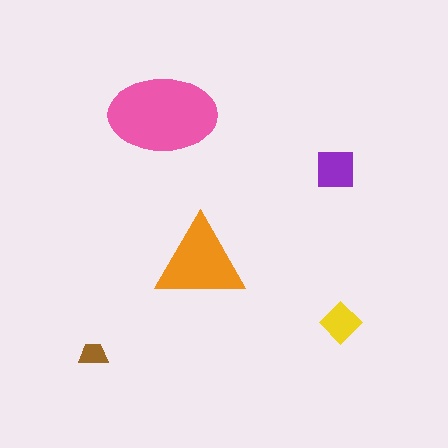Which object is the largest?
The pink ellipse.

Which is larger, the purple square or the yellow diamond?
The purple square.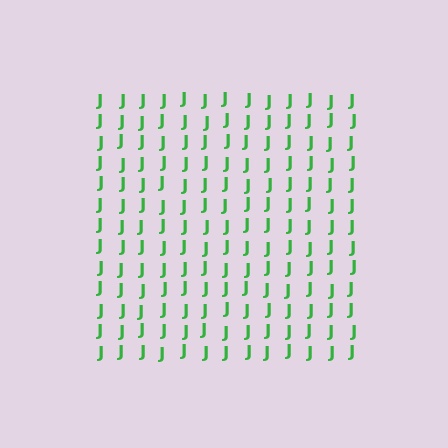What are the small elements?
The small elements are letter J's.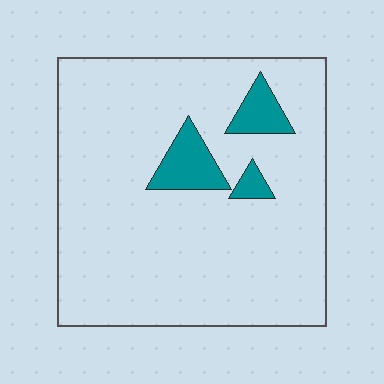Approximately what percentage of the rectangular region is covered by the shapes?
Approximately 10%.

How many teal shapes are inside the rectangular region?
3.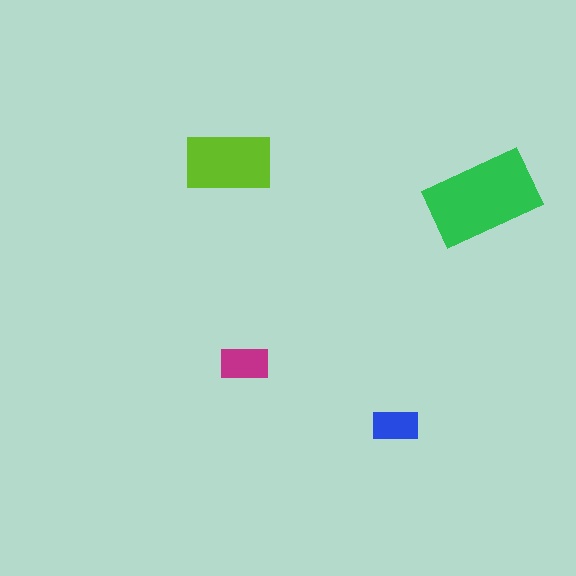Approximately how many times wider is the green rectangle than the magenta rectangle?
About 2 times wider.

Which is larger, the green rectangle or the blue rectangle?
The green one.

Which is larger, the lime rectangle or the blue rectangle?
The lime one.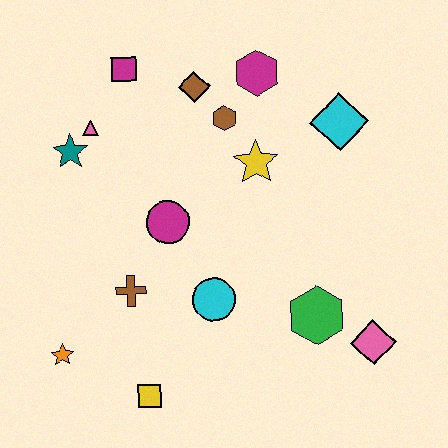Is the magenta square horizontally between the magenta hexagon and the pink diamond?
No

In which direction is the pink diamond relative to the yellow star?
The pink diamond is below the yellow star.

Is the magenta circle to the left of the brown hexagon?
Yes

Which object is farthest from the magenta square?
The pink diamond is farthest from the magenta square.